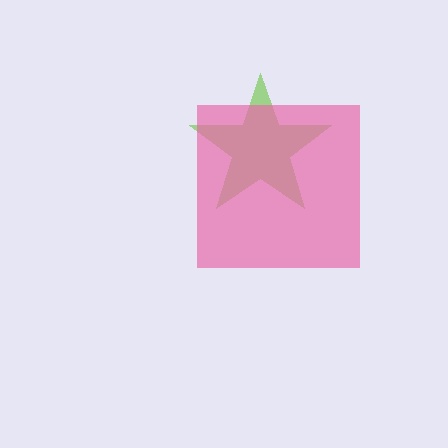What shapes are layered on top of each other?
The layered shapes are: a lime star, a pink square.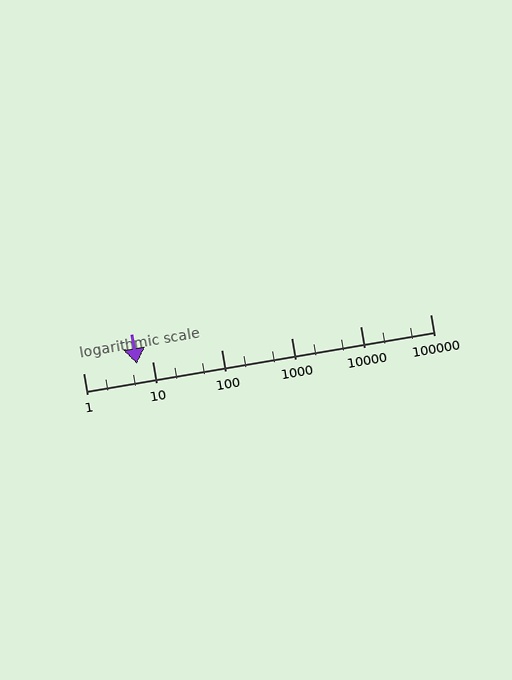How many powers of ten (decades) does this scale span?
The scale spans 5 decades, from 1 to 100000.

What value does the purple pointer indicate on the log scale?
The pointer indicates approximately 5.9.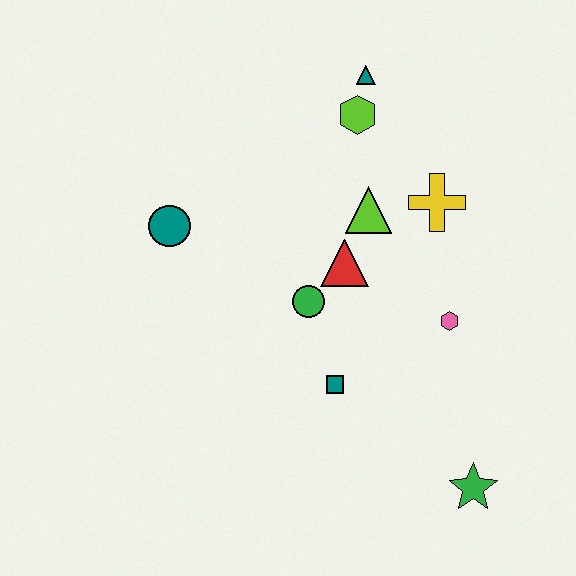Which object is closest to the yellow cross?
The lime triangle is closest to the yellow cross.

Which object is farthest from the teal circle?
The green star is farthest from the teal circle.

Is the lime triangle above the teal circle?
Yes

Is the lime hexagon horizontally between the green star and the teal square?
Yes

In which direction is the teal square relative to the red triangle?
The teal square is below the red triangle.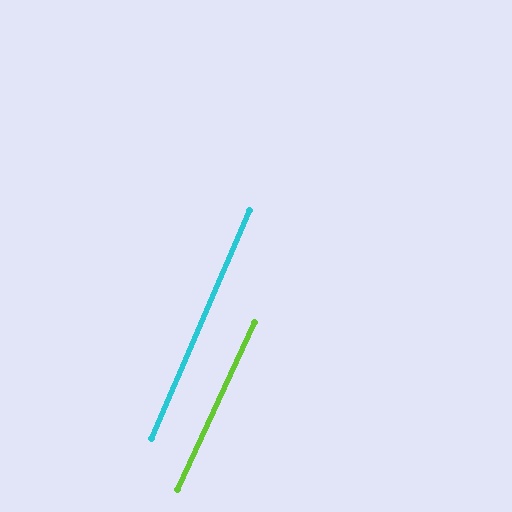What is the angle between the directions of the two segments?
Approximately 1 degree.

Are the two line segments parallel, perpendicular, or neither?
Parallel — their directions differ by only 1.5°.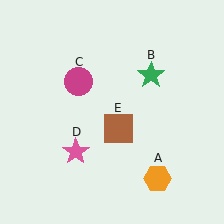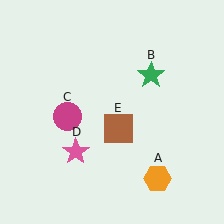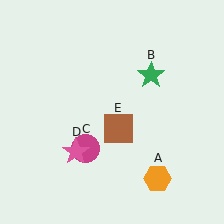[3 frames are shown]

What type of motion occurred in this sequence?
The magenta circle (object C) rotated counterclockwise around the center of the scene.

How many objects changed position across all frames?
1 object changed position: magenta circle (object C).